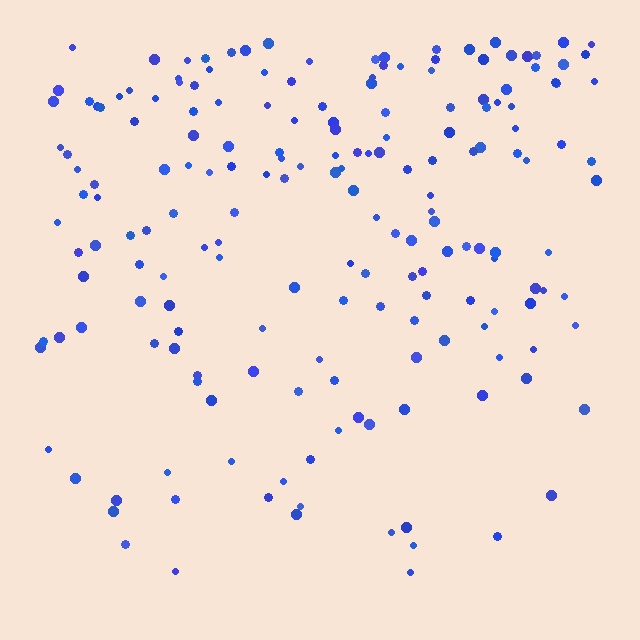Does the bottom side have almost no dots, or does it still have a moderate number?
Still a moderate number, just noticeably fewer than the top.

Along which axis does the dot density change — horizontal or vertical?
Vertical.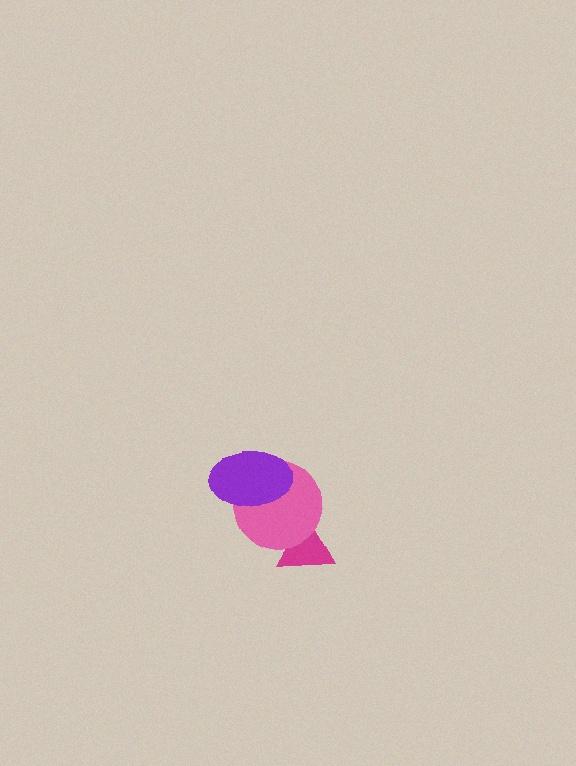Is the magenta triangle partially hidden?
Yes, it is partially covered by another shape.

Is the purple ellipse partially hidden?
No, no other shape covers it.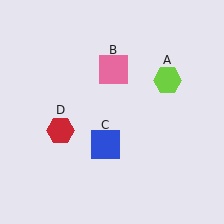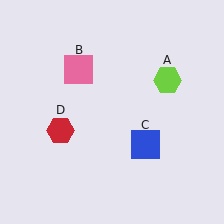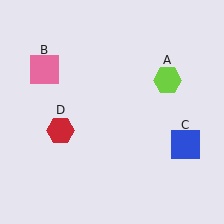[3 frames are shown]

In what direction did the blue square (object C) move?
The blue square (object C) moved right.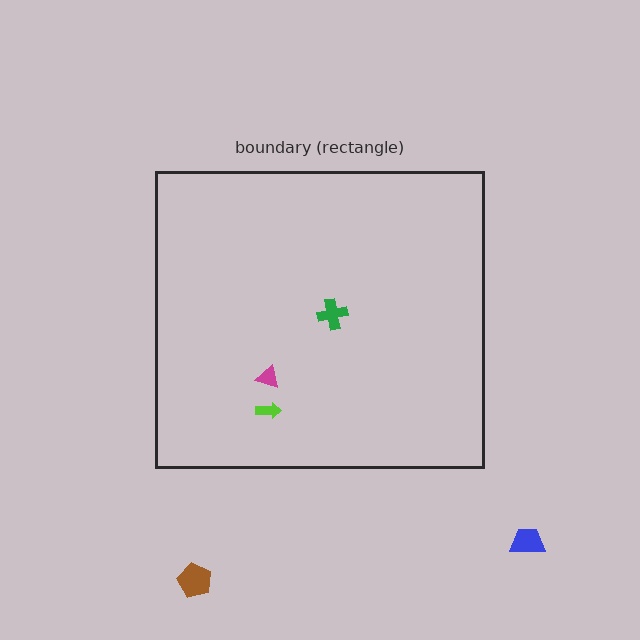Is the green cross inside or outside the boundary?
Inside.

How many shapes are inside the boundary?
3 inside, 2 outside.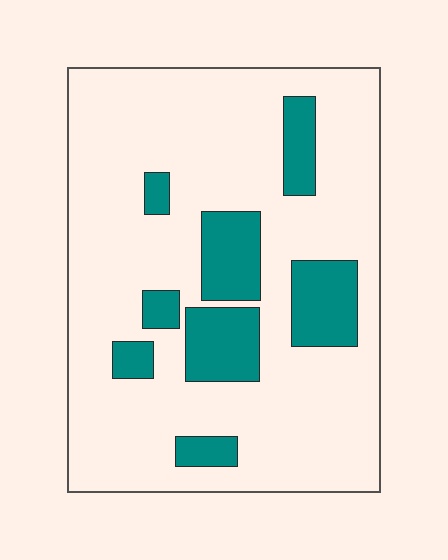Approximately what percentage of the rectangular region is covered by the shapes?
Approximately 20%.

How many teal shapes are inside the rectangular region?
8.